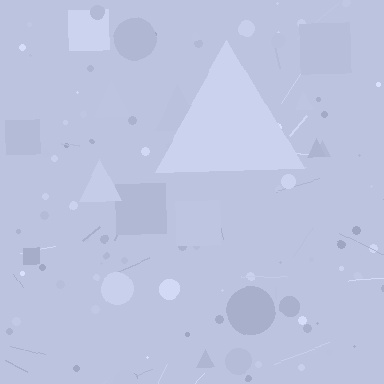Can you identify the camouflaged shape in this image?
The camouflaged shape is a triangle.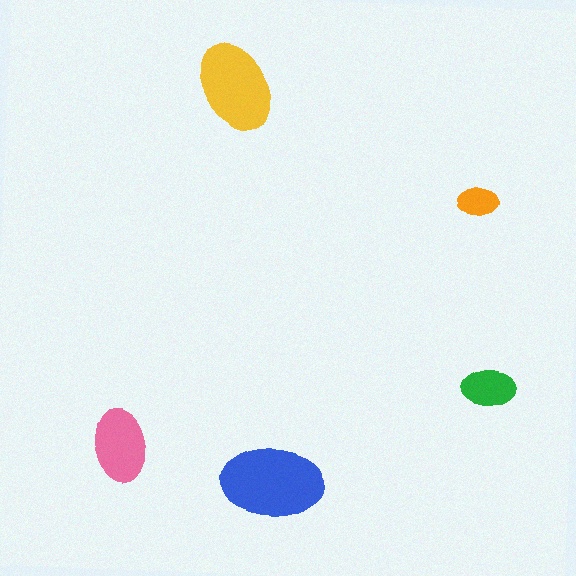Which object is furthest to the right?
The green ellipse is rightmost.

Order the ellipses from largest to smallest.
the blue one, the yellow one, the pink one, the green one, the orange one.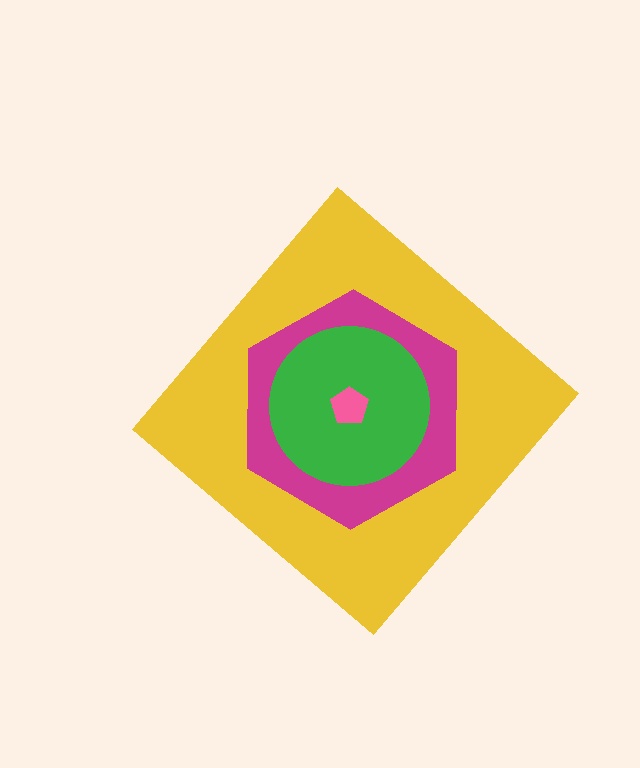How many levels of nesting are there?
4.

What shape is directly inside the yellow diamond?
The magenta hexagon.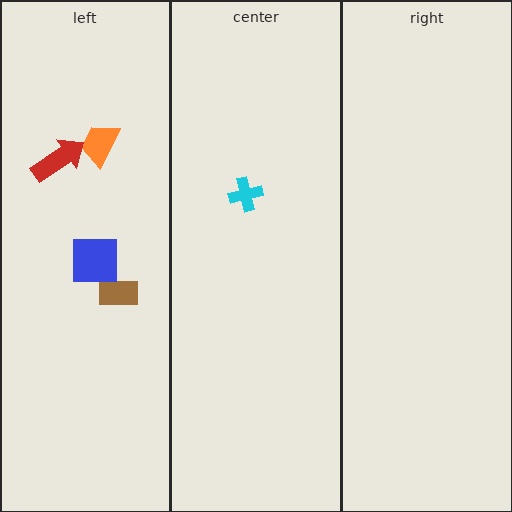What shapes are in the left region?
The brown rectangle, the orange trapezoid, the red arrow, the blue square.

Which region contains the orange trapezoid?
The left region.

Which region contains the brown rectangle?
The left region.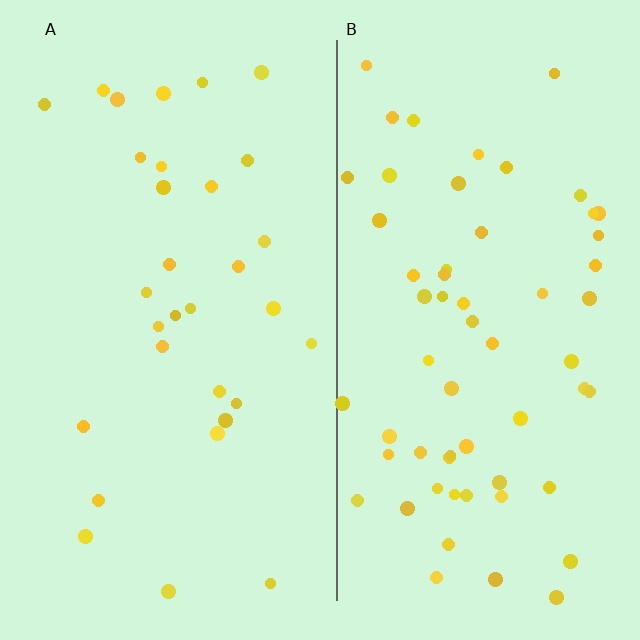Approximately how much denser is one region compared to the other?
Approximately 2.0× — region B over region A.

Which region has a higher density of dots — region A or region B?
B (the right).